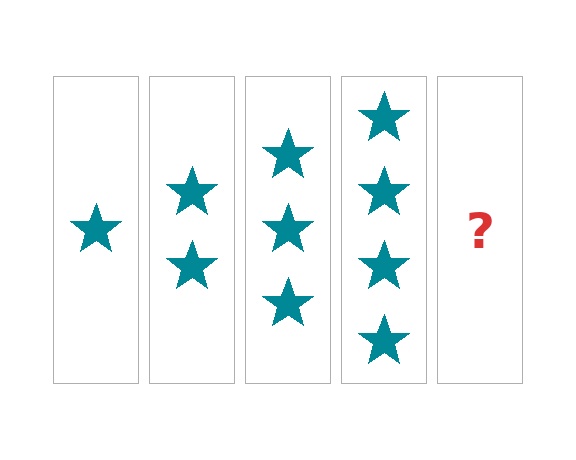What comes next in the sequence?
The next element should be 5 stars.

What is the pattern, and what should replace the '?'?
The pattern is that each step adds one more star. The '?' should be 5 stars.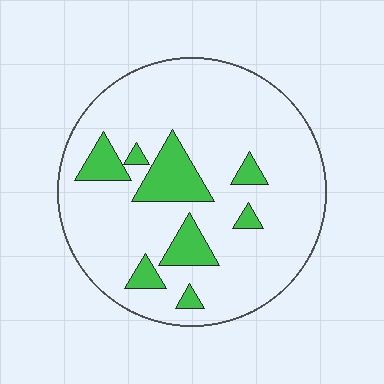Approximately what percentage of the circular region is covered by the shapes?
Approximately 15%.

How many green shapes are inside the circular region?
8.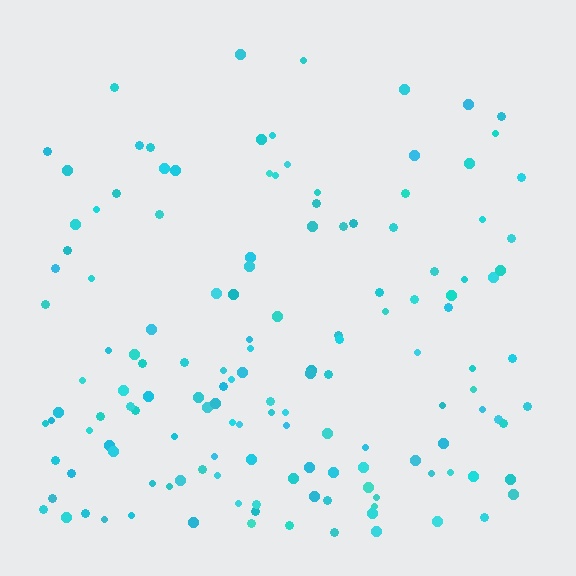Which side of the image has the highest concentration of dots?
The bottom.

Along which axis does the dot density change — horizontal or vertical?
Vertical.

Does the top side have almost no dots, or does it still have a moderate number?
Still a moderate number, just noticeably fewer than the bottom.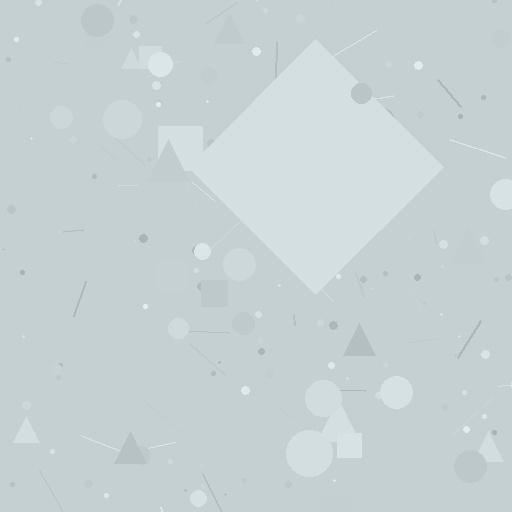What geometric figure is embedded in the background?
A diamond is embedded in the background.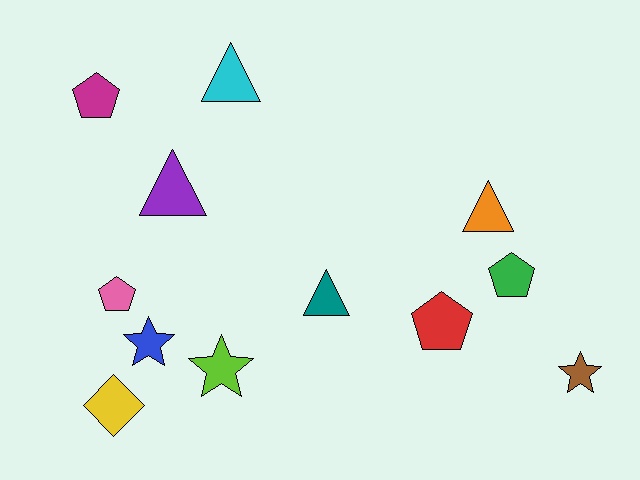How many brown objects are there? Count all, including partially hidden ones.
There is 1 brown object.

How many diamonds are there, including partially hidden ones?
There is 1 diamond.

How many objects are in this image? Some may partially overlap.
There are 12 objects.